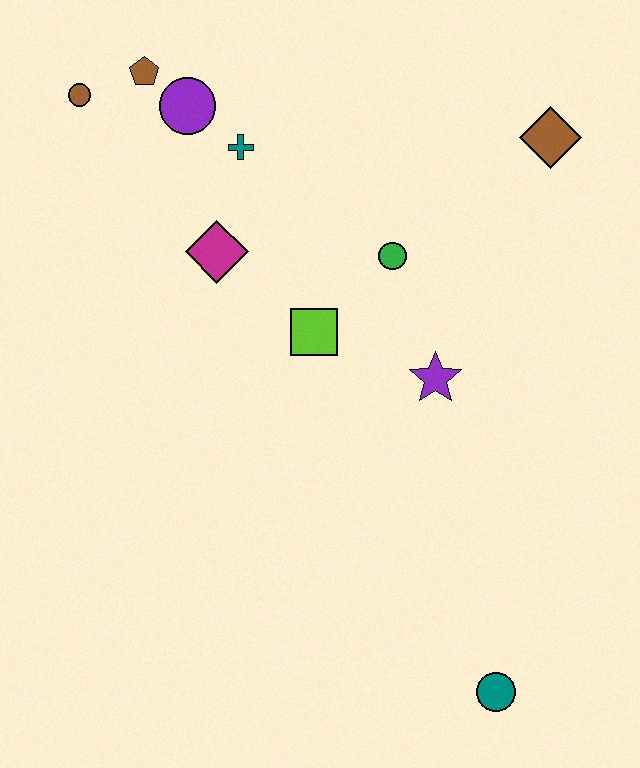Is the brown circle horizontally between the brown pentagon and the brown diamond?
No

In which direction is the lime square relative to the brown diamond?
The lime square is to the left of the brown diamond.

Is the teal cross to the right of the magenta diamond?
Yes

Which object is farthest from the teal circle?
The brown circle is farthest from the teal circle.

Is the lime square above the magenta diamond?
No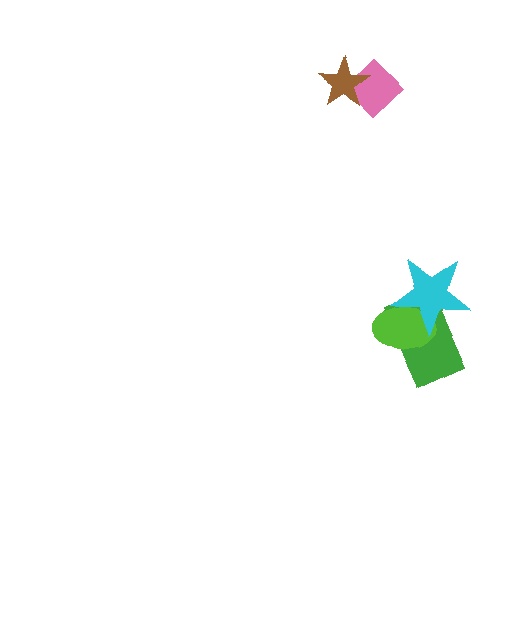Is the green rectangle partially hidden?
Yes, it is partially covered by another shape.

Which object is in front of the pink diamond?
The brown star is in front of the pink diamond.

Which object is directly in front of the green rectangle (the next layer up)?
The lime ellipse is directly in front of the green rectangle.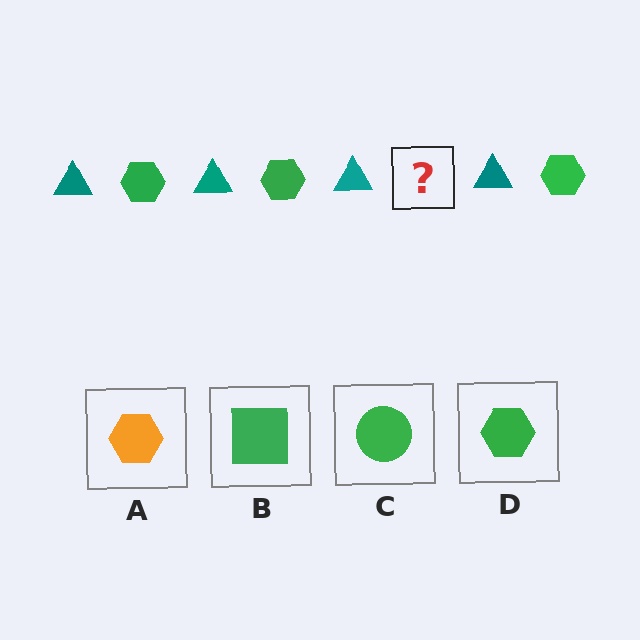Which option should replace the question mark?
Option D.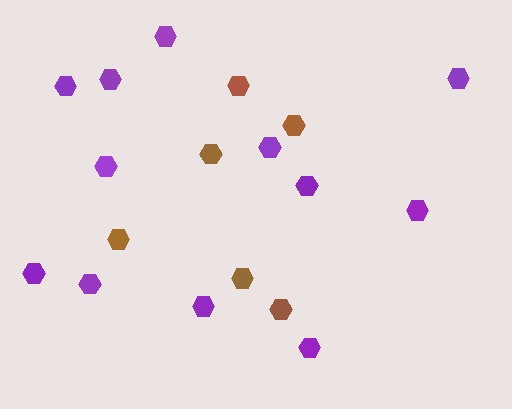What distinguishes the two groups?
There are 2 groups: one group of brown hexagons (6) and one group of purple hexagons (12).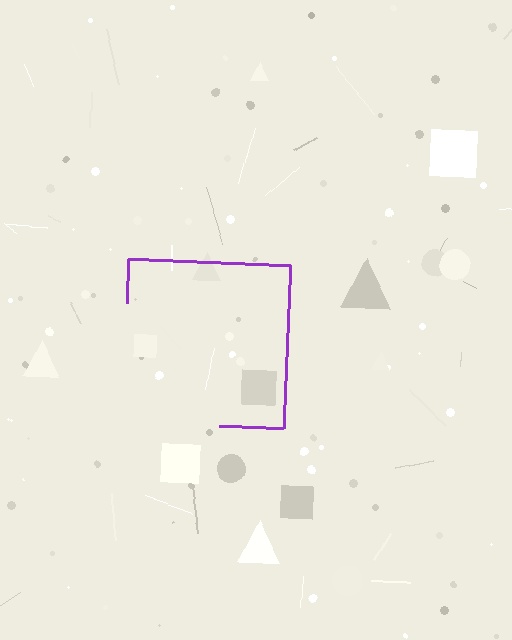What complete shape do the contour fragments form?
The contour fragments form a square.